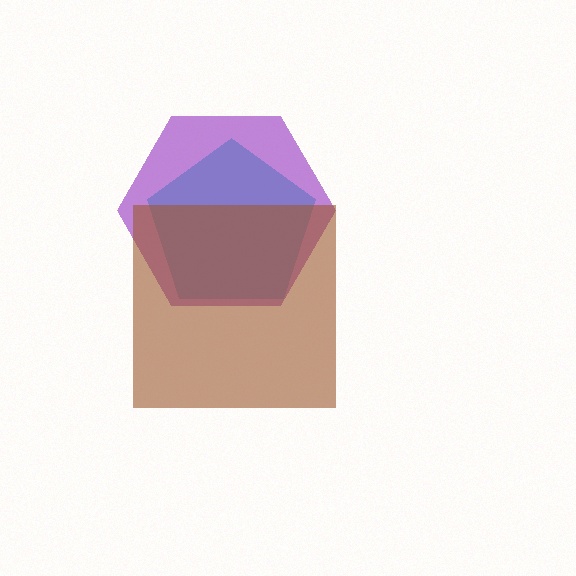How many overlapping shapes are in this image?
There are 3 overlapping shapes in the image.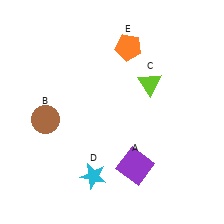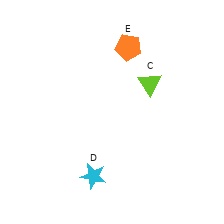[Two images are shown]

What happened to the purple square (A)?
The purple square (A) was removed in Image 2. It was in the bottom-right area of Image 1.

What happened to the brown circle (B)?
The brown circle (B) was removed in Image 2. It was in the bottom-left area of Image 1.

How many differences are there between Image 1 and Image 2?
There are 2 differences between the two images.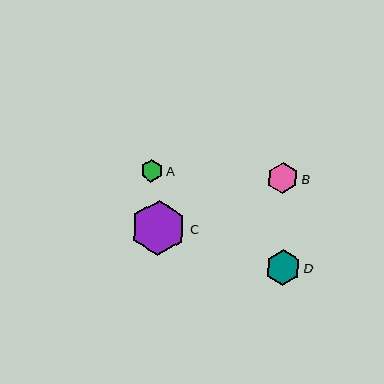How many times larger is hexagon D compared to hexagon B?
Hexagon D is approximately 1.1 times the size of hexagon B.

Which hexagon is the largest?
Hexagon C is the largest with a size of approximately 55 pixels.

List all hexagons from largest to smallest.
From largest to smallest: C, D, B, A.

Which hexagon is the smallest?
Hexagon A is the smallest with a size of approximately 22 pixels.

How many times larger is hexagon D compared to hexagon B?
Hexagon D is approximately 1.1 times the size of hexagon B.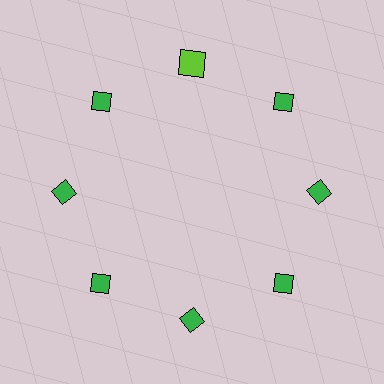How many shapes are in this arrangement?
There are 8 shapes arranged in a ring pattern.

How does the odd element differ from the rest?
It differs in both color (lime instead of green) and shape (square instead of diamond).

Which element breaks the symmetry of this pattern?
The lime square at roughly the 12 o'clock position breaks the symmetry. All other shapes are green diamonds.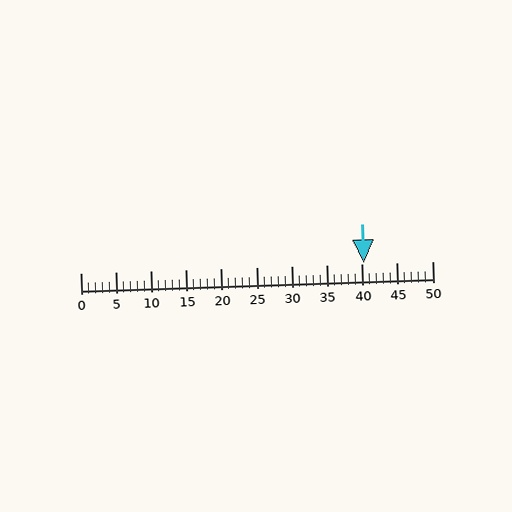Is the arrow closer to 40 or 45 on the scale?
The arrow is closer to 40.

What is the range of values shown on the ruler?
The ruler shows values from 0 to 50.